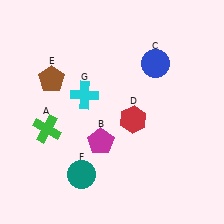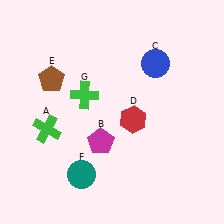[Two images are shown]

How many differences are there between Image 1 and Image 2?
There is 1 difference between the two images.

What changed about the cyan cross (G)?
In Image 1, G is cyan. In Image 2, it changed to green.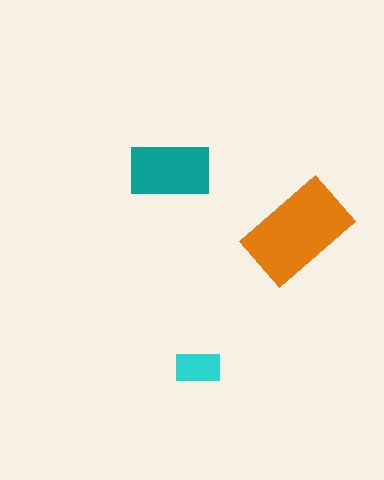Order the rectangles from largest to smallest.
the orange one, the teal one, the cyan one.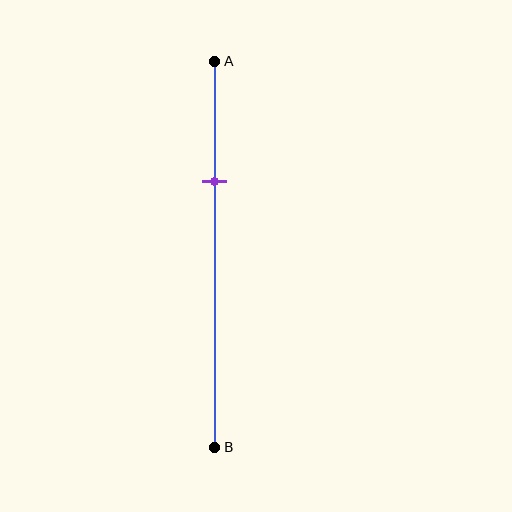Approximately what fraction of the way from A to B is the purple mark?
The purple mark is approximately 30% of the way from A to B.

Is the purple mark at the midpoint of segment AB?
No, the mark is at about 30% from A, not at the 50% midpoint.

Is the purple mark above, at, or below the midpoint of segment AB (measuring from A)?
The purple mark is above the midpoint of segment AB.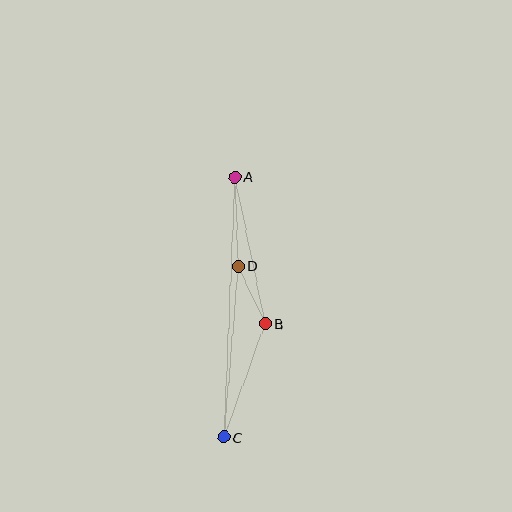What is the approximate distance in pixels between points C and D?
The distance between C and D is approximately 172 pixels.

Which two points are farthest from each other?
Points A and C are farthest from each other.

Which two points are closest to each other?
Points B and D are closest to each other.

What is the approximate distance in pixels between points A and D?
The distance between A and D is approximately 89 pixels.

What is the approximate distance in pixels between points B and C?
The distance between B and C is approximately 121 pixels.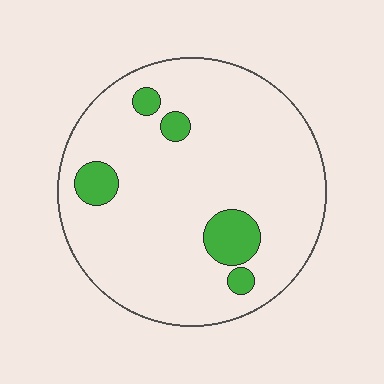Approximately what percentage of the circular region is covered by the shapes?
Approximately 10%.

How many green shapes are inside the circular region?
5.